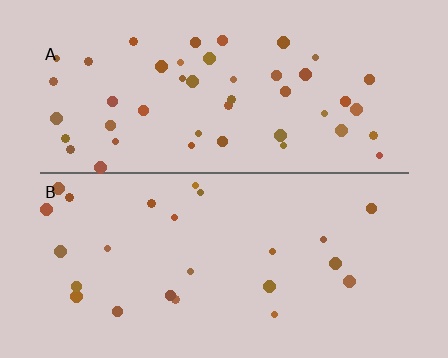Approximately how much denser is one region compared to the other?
Approximately 1.9× — region A over region B.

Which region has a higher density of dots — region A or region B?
A (the top).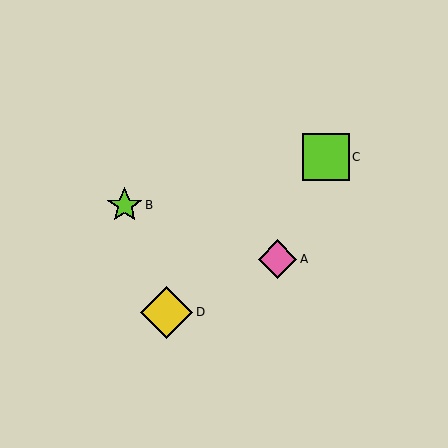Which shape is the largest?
The yellow diamond (labeled D) is the largest.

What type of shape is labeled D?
Shape D is a yellow diamond.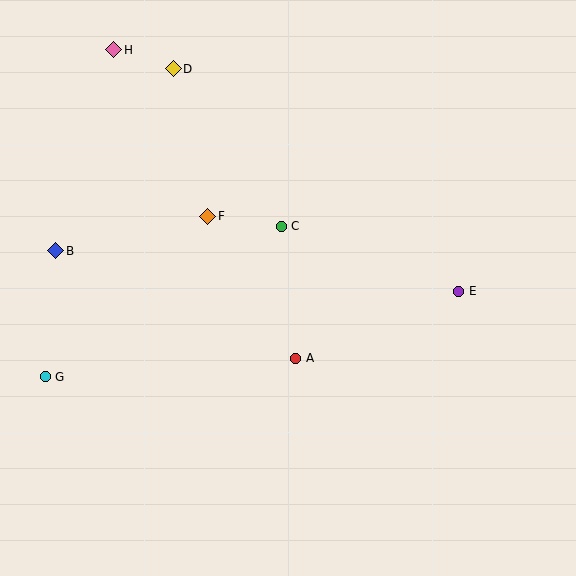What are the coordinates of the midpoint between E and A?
The midpoint between E and A is at (377, 325).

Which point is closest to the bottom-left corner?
Point G is closest to the bottom-left corner.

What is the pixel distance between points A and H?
The distance between A and H is 358 pixels.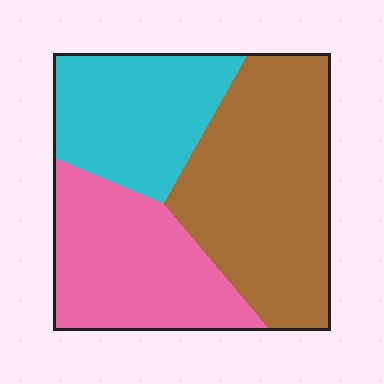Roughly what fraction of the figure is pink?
Pink takes up between a sixth and a third of the figure.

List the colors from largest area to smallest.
From largest to smallest: brown, pink, cyan.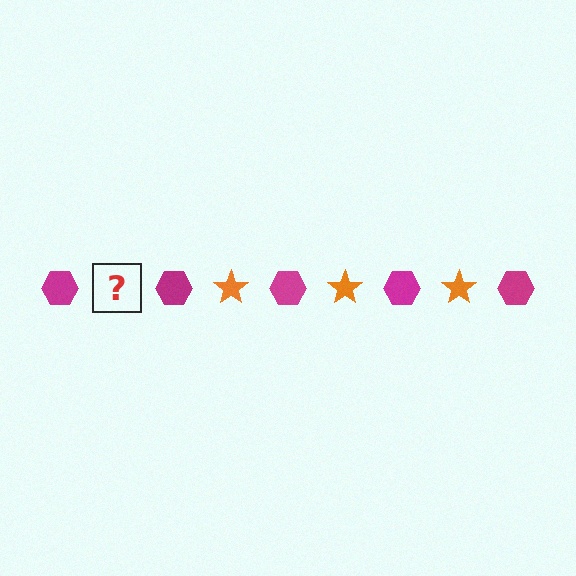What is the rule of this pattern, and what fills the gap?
The rule is that the pattern alternates between magenta hexagon and orange star. The gap should be filled with an orange star.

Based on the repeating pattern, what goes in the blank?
The blank should be an orange star.